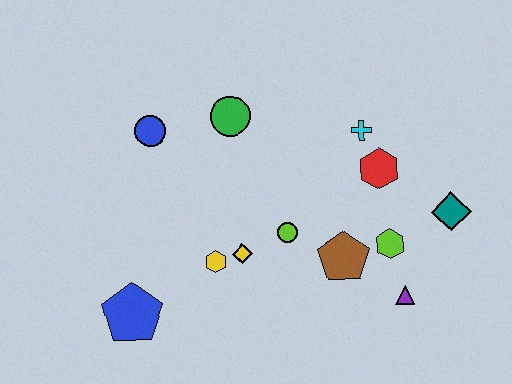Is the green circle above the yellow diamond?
Yes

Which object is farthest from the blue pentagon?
The teal diamond is farthest from the blue pentagon.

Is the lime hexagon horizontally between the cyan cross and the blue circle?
No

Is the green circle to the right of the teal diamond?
No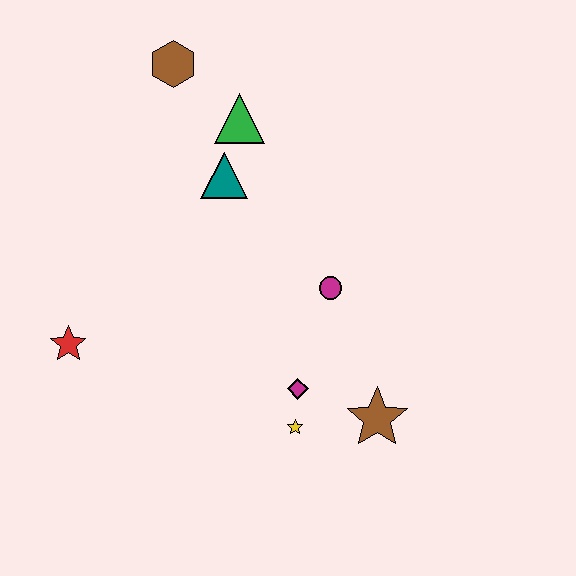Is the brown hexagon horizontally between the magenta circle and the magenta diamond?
No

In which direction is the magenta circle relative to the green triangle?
The magenta circle is below the green triangle.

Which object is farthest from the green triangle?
The brown star is farthest from the green triangle.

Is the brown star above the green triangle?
No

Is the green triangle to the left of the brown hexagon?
No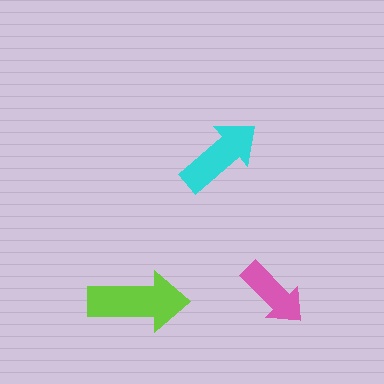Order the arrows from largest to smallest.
the lime one, the cyan one, the pink one.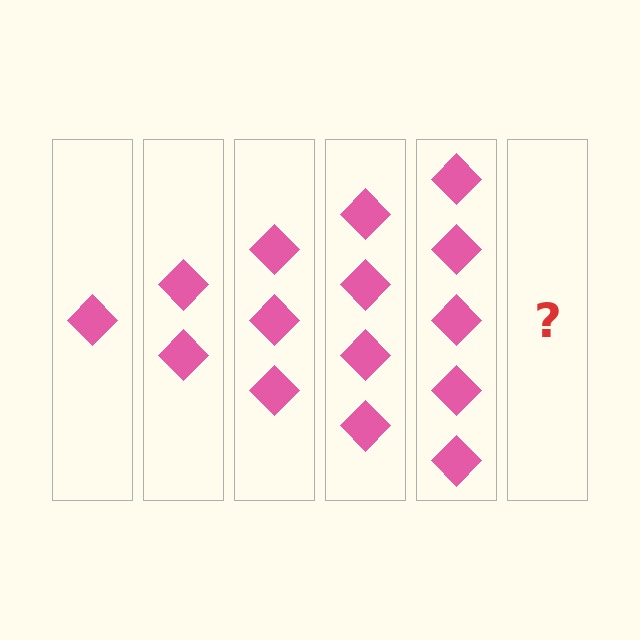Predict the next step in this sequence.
The next step is 6 diamonds.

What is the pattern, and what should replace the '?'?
The pattern is that each step adds one more diamond. The '?' should be 6 diamonds.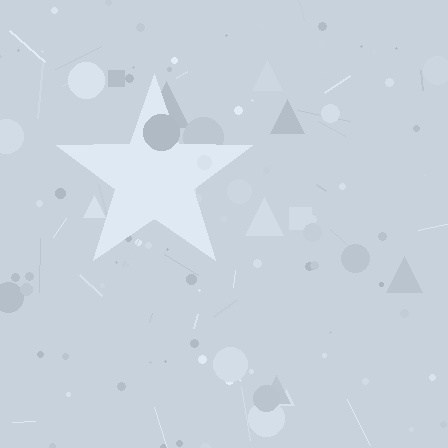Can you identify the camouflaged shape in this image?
The camouflaged shape is a star.